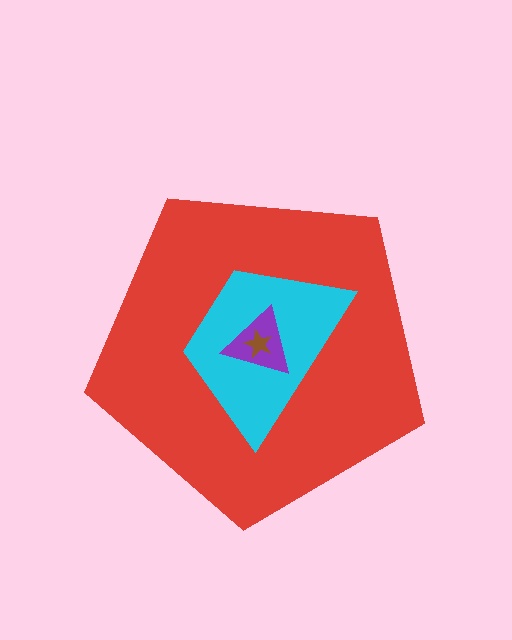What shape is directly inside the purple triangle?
The brown star.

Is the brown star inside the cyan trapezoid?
Yes.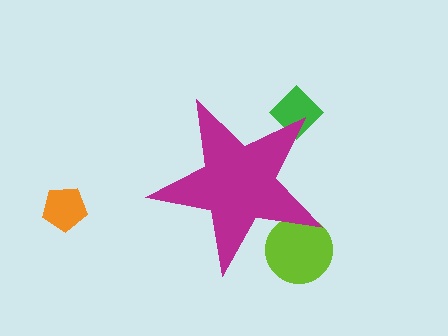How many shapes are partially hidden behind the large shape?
2 shapes are partially hidden.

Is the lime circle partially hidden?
Yes, the lime circle is partially hidden behind the magenta star.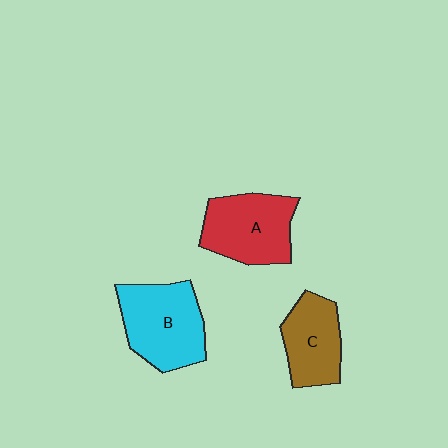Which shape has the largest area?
Shape B (cyan).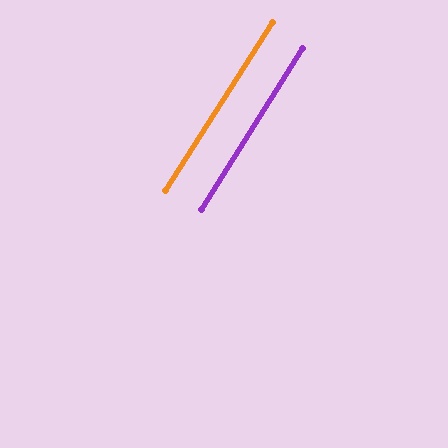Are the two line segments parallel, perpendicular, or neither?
Parallel — their directions differ by only 0.5°.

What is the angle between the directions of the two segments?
Approximately 0 degrees.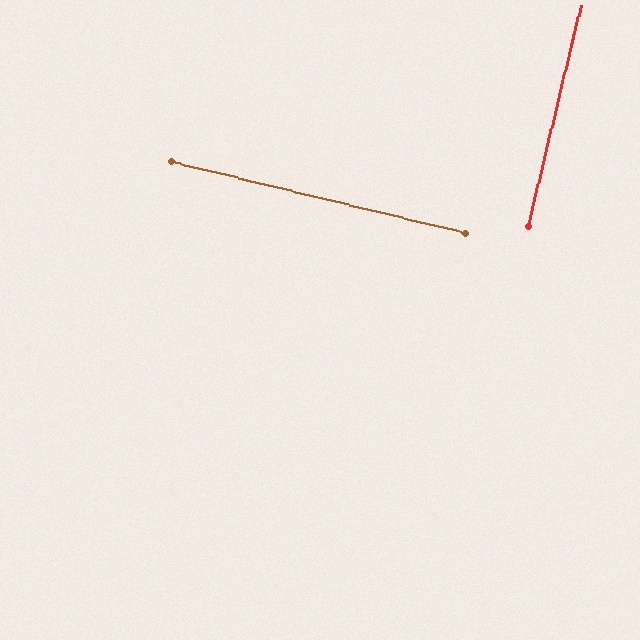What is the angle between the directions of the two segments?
Approximately 90 degrees.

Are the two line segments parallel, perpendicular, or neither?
Perpendicular — they meet at approximately 90°.